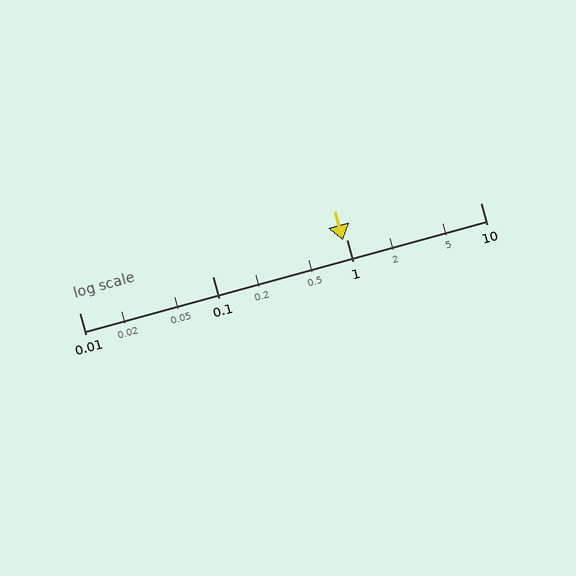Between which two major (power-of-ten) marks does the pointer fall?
The pointer is between 0.1 and 1.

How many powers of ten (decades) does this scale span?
The scale spans 3 decades, from 0.01 to 10.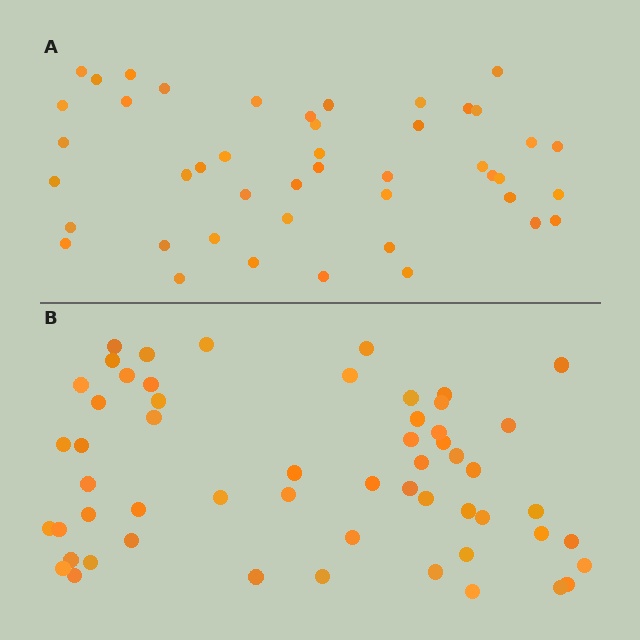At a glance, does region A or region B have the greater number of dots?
Region B (the bottom region) has more dots.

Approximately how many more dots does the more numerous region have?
Region B has roughly 12 or so more dots than region A.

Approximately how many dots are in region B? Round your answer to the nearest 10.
About 60 dots. (The exact count is 56, which rounds to 60.)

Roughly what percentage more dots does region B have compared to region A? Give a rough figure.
About 25% more.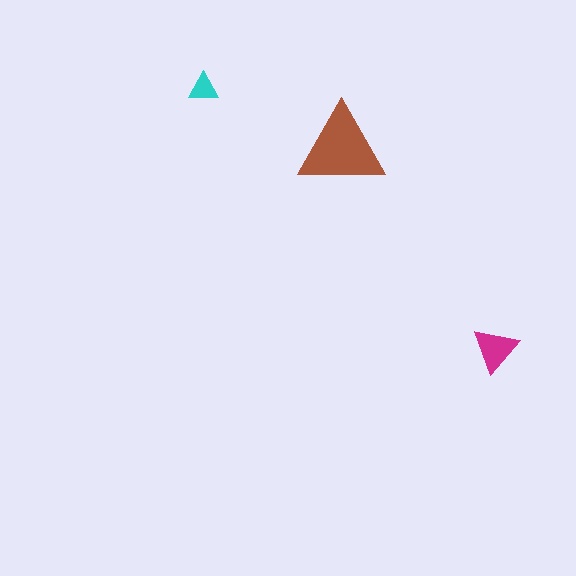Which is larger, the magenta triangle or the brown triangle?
The brown one.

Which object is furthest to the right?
The magenta triangle is rightmost.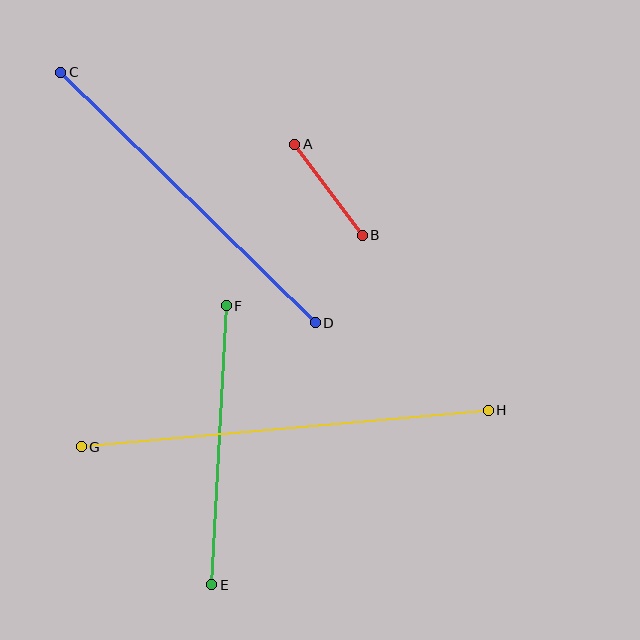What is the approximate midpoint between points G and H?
The midpoint is at approximately (285, 429) pixels.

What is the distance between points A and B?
The distance is approximately 113 pixels.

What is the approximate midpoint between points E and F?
The midpoint is at approximately (219, 445) pixels.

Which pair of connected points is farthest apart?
Points G and H are farthest apart.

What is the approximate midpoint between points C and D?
The midpoint is at approximately (188, 198) pixels.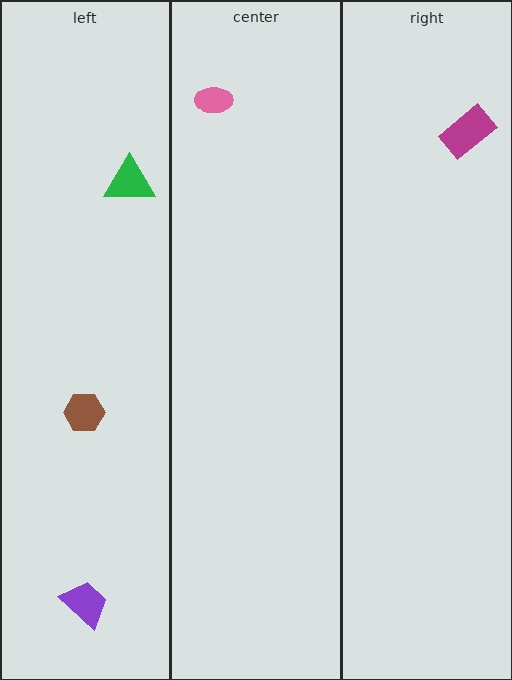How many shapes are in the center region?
1.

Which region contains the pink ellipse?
The center region.